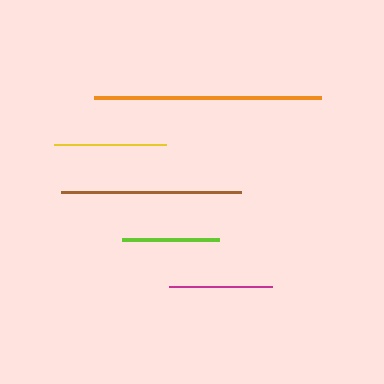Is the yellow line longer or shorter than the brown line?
The brown line is longer than the yellow line.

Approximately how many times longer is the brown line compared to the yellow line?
The brown line is approximately 1.6 times the length of the yellow line.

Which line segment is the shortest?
The lime line is the shortest at approximately 97 pixels.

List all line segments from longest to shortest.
From longest to shortest: orange, brown, yellow, magenta, lime.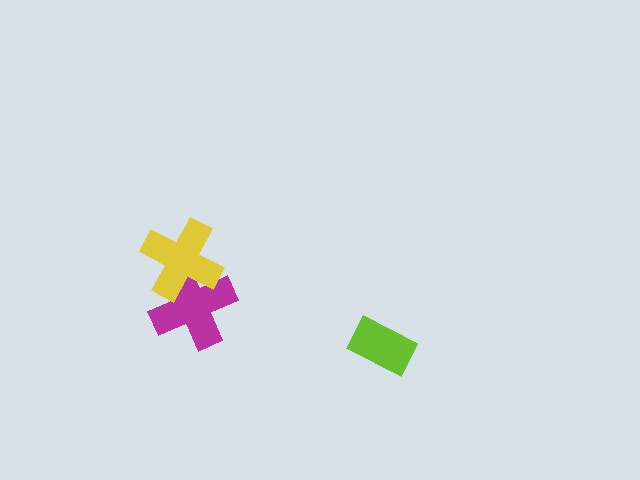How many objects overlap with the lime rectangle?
0 objects overlap with the lime rectangle.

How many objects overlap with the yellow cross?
1 object overlaps with the yellow cross.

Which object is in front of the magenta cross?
The yellow cross is in front of the magenta cross.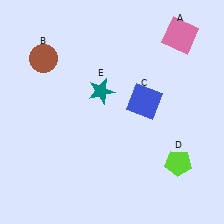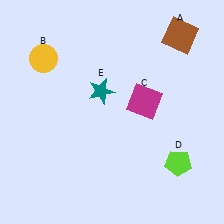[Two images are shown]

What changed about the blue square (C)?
In Image 1, C is blue. In Image 2, it changed to magenta.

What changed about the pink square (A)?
In Image 1, A is pink. In Image 2, it changed to brown.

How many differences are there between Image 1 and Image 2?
There are 3 differences between the two images.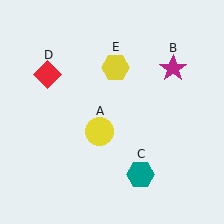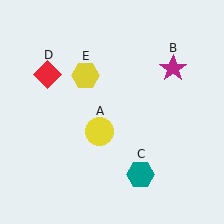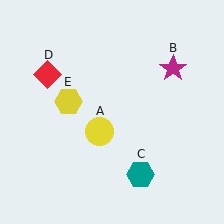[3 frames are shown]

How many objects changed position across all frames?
1 object changed position: yellow hexagon (object E).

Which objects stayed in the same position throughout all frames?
Yellow circle (object A) and magenta star (object B) and teal hexagon (object C) and red diamond (object D) remained stationary.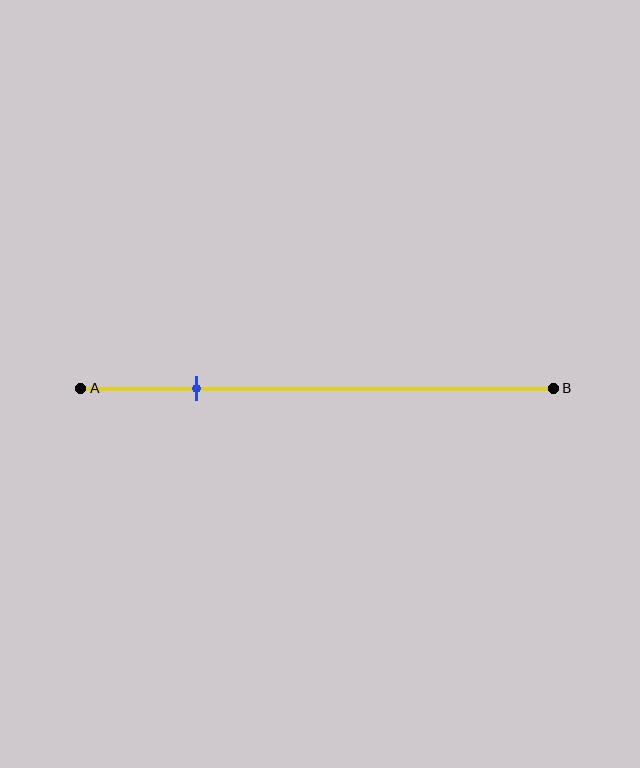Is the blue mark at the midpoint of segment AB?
No, the mark is at about 25% from A, not at the 50% midpoint.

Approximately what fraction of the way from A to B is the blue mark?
The blue mark is approximately 25% of the way from A to B.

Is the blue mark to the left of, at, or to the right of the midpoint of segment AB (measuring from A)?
The blue mark is to the left of the midpoint of segment AB.